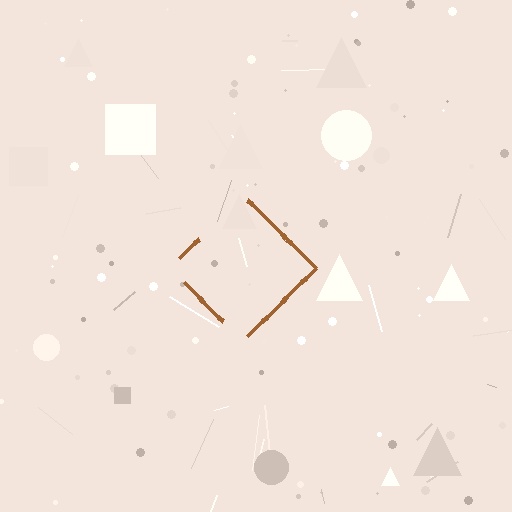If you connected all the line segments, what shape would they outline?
They would outline a diamond.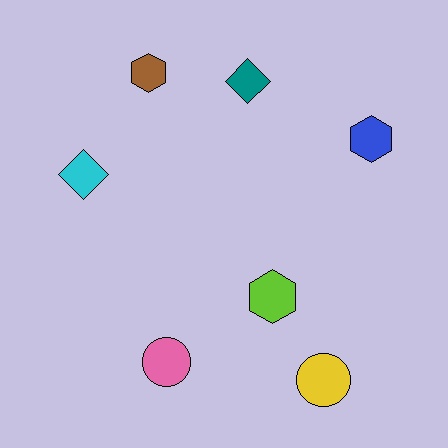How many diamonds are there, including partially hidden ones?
There are 2 diamonds.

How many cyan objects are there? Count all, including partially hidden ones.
There is 1 cyan object.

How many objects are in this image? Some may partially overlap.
There are 7 objects.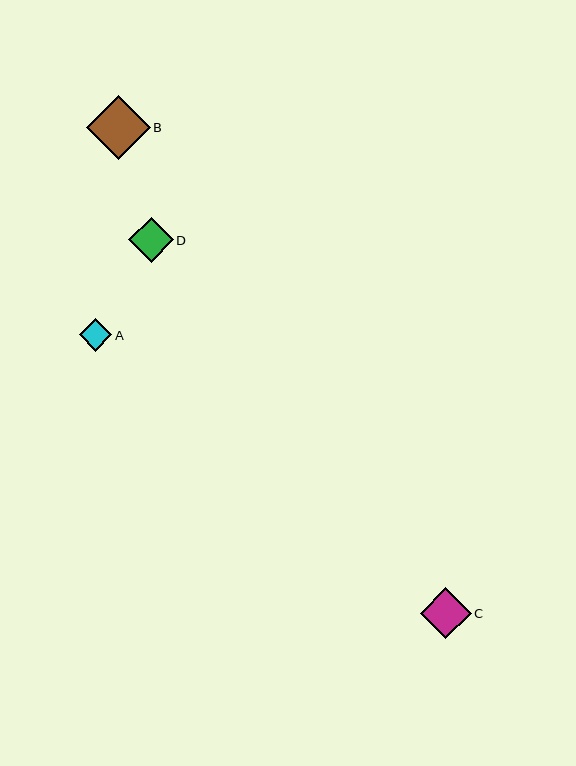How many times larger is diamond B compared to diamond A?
Diamond B is approximately 2.0 times the size of diamond A.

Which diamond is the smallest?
Diamond A is the smallest with a size of approximately 33 pixels.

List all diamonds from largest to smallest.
From largest to smallest: B, C, D, A.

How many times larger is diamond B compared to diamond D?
Diamond B is approximately 1.4 times the size of diamond D.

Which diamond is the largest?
Diamond B is the largest with a size of approximately 64 pixels.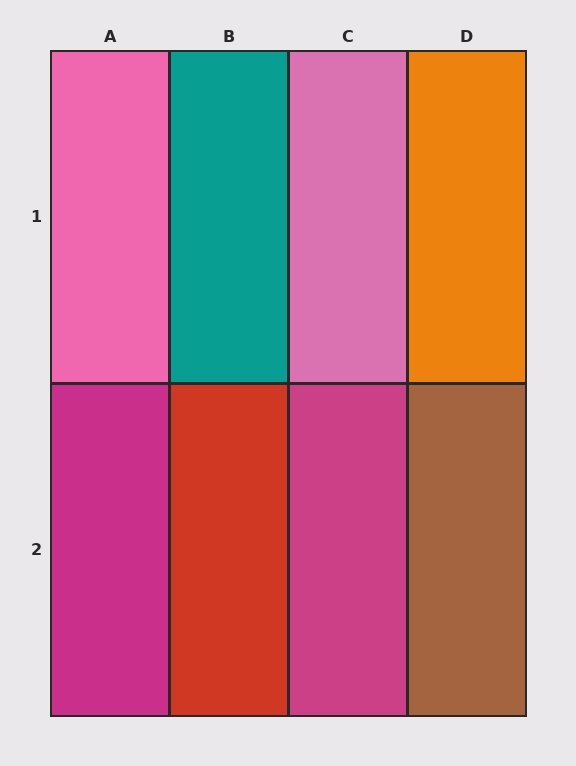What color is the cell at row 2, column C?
Magenta.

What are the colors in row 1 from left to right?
Pink, teal, pink, orange.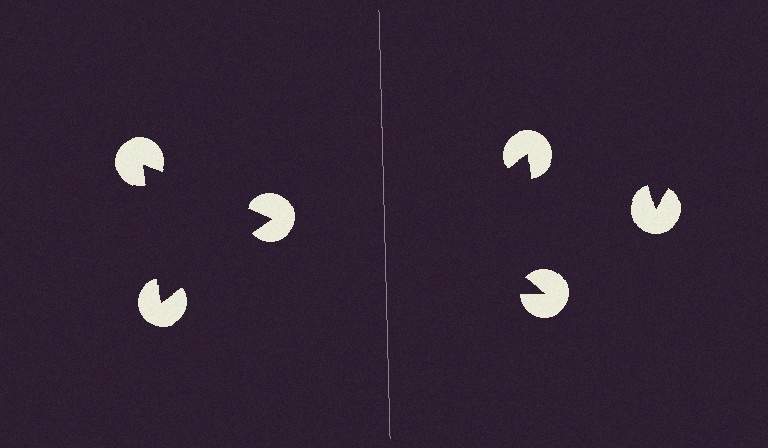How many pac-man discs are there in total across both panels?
6 — 3 on each side.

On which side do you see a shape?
An illusory triangle appears on the left side. On the right side the wedge cuts are rotated, so no coherent shape forms.